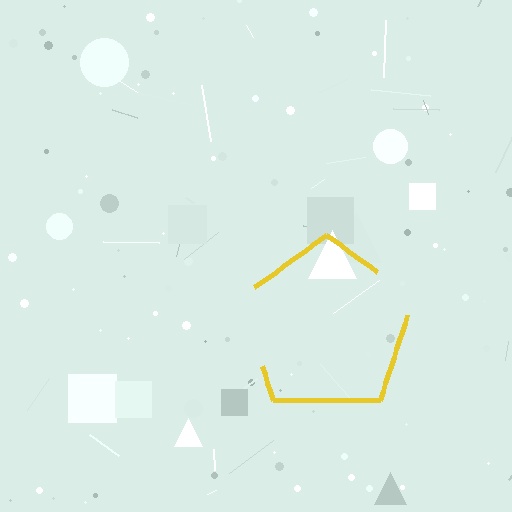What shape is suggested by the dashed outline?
The dashed outline suggests a pentagon.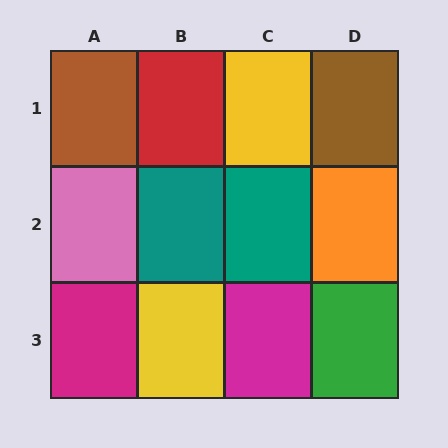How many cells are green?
1 cell is green.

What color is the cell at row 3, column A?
Magenta.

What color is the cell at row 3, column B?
Yellow.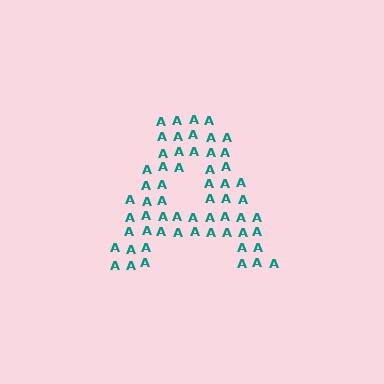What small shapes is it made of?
It is made of small letter A's.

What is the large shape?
The large shape is the letter A.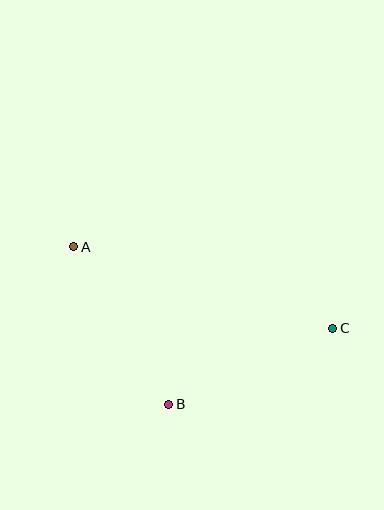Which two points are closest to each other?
Points B and C are closest to each other.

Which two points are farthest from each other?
Points A and C are farthest from each other.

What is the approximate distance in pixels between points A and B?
The distance between A and B is approximately 184 pixels.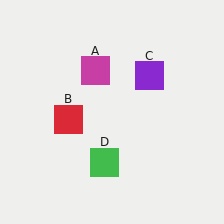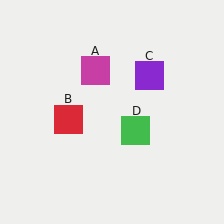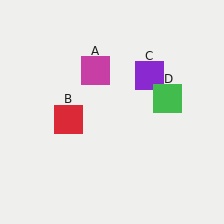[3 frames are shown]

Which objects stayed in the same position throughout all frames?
Magenta square (object A) and red square (object B) and purple square (object C) remained stationary.